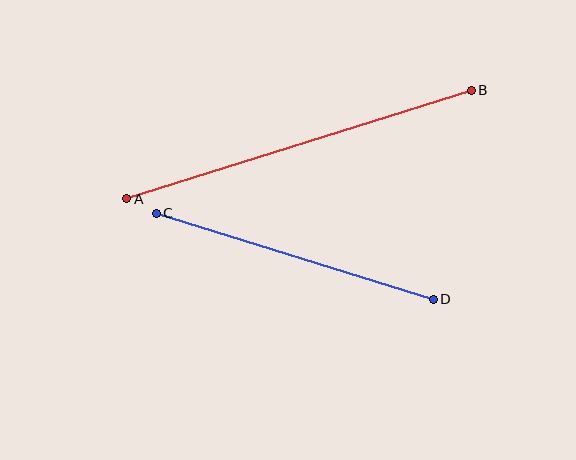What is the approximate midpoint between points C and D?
The midpoint is at approximately (295, 256) pixels.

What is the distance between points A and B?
The distance is approximately 361 pixels.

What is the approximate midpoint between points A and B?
The midpoint is at approximately (299, 144) pixels.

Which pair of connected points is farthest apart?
Points A and B are farthest apart.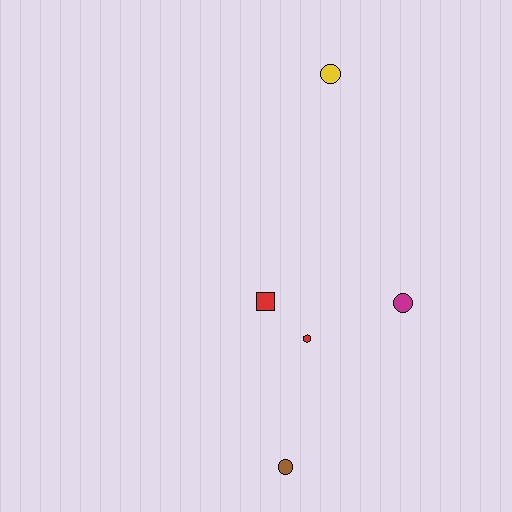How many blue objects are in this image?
There are no blue objects.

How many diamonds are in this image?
There are no diamonds.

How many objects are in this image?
There are 5 objects.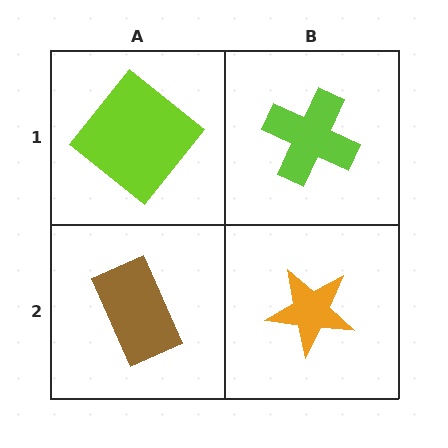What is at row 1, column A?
A lime diamond.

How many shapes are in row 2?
2 shapes.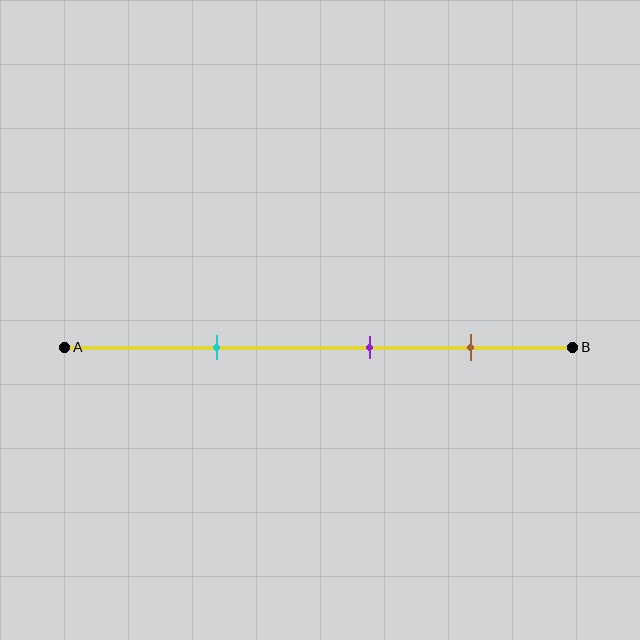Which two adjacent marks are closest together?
The purple and brown marks are the closest adjacent pair.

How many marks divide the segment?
There are 3 marks dividing the segment.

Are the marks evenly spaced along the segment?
Yes, the marks are approximately evenly spaced.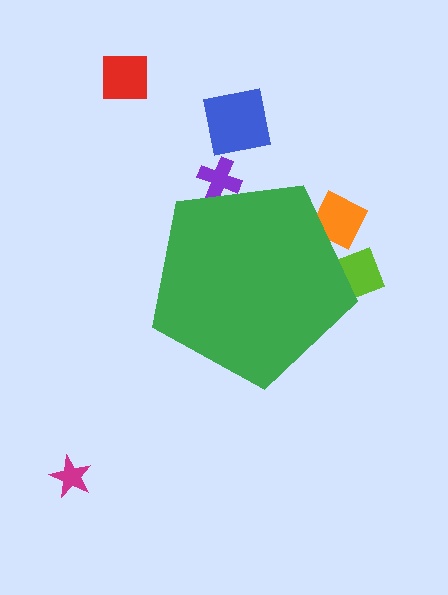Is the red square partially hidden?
No, the red square is fully visible.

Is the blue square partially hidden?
No, the blue square is fully visible.